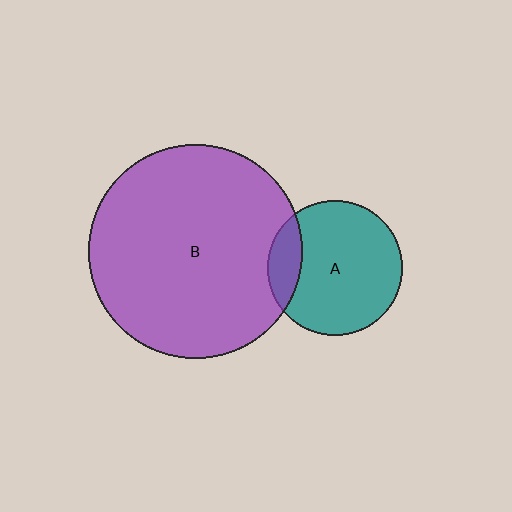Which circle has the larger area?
Circle B (purple).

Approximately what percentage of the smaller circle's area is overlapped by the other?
Approximately 15%.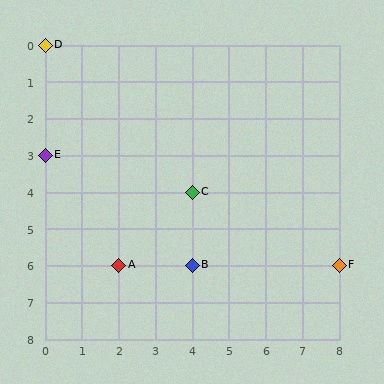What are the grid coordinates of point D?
Point D is at grid coordinates (0, 0).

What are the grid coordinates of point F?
Point F is at grid coordinates (8, 6).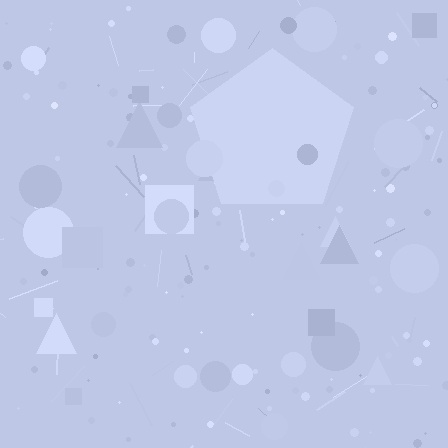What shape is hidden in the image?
A pentagon is hidden in the image.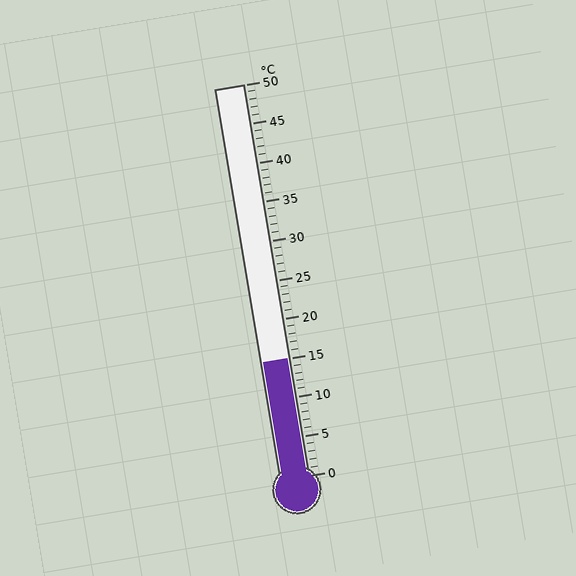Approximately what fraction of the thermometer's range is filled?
The thermometer is filled to approximately 30% of its range.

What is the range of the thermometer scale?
The thermometer scale ranges from 0°C to 50°C.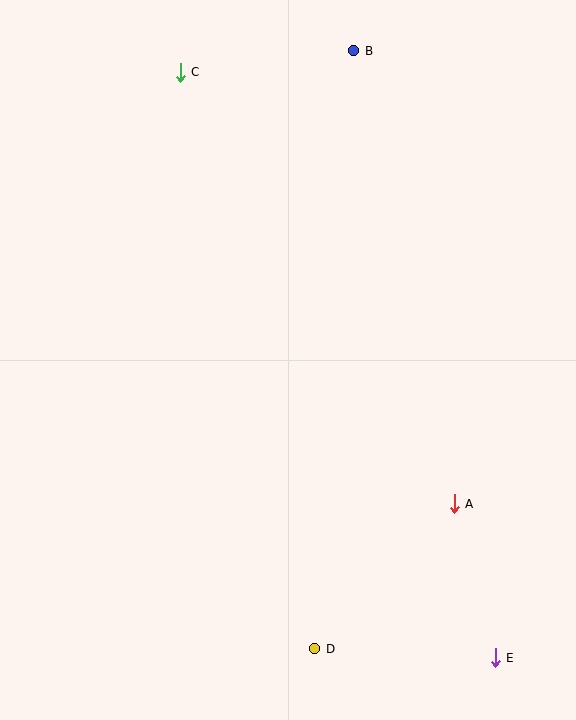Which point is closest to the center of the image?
Point A at (454, 504) is closest to the center.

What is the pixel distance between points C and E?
The distance between C and E is 665 pixels.